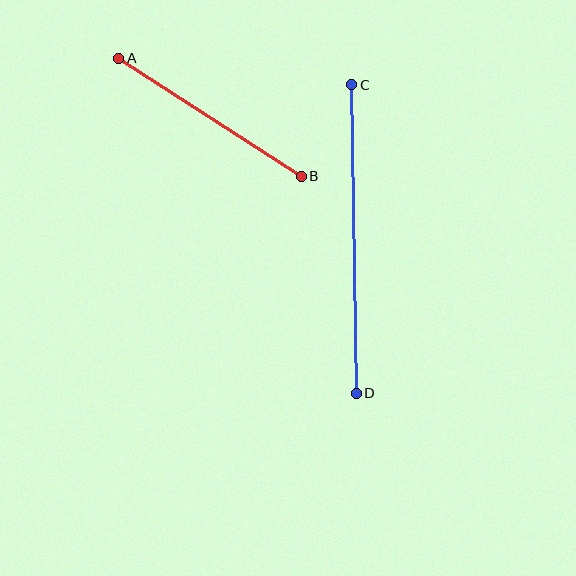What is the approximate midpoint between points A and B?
The midpoint is at approximately (210, 117) pixels.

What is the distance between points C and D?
The distance is approximately 308 pixels.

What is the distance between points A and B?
The distance is approximately 217 pixels.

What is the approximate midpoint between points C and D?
The midpoint is at approximately (354, 239) pixels.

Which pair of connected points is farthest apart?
Points C and D are farthest apart.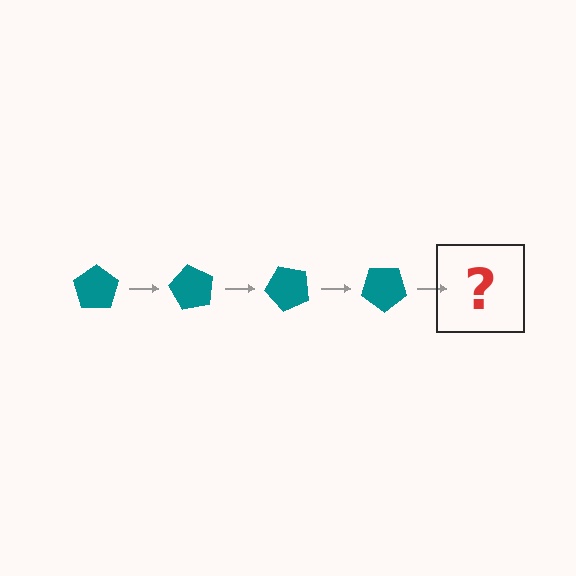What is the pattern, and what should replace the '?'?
The pattern is that the pentagon rotates 60 degrees each step. The '?' should be a teal pentagon rotated 240 degrees.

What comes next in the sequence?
The next element should be a teal pentagon rotated 240 degrees.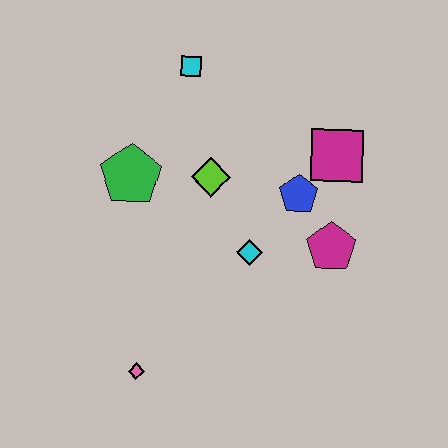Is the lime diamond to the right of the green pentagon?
Yes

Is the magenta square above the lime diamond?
Yes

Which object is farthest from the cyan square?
The pink diamond is farthest from the cyan square.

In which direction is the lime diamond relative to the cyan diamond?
The lime diamond is above the cyan diamond.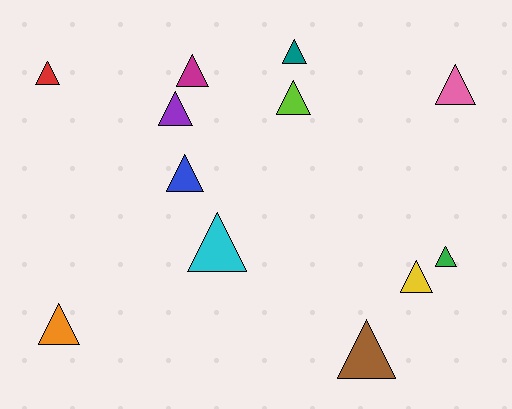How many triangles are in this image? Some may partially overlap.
There are 12 triangles.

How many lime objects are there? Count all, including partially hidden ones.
There is 1 lime object.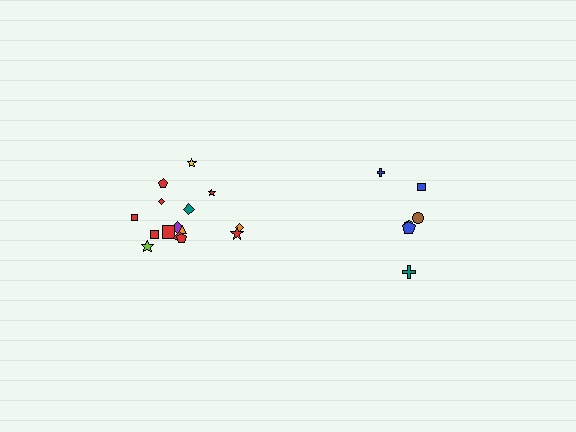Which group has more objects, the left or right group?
The left group.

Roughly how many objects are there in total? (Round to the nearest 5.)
Roughly 20 objects in total.